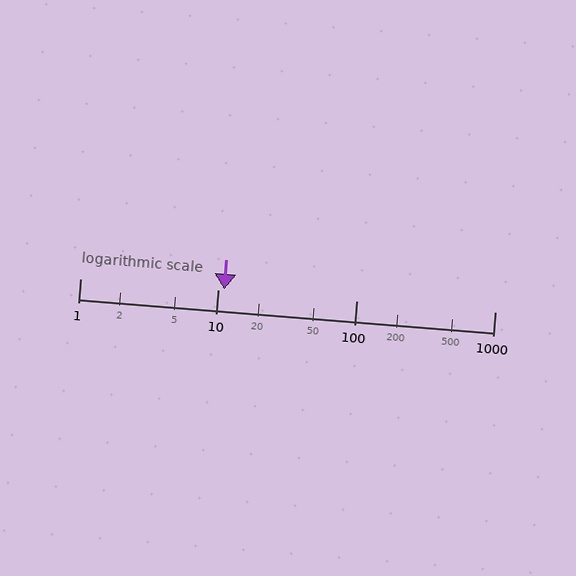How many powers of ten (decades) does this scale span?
The scale spans 3 decades, from 1 to 1000.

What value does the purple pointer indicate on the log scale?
The pointer indicates approximately 11.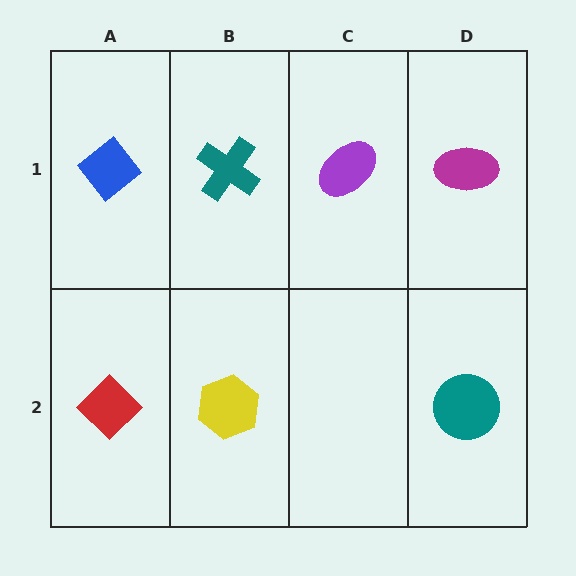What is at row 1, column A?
A blue diamond.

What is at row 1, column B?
A teal cross.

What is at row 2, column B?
A yellow hexagon.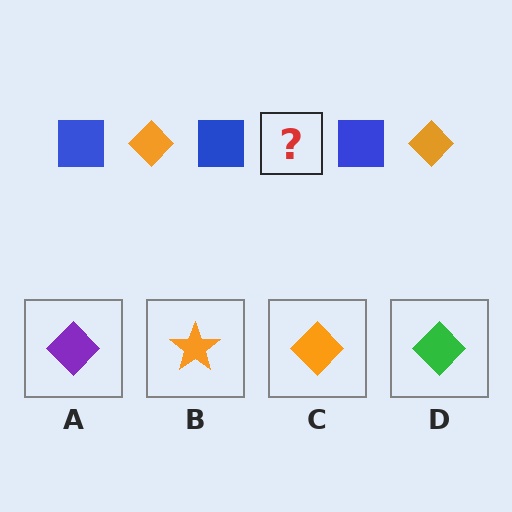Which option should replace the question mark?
Option C.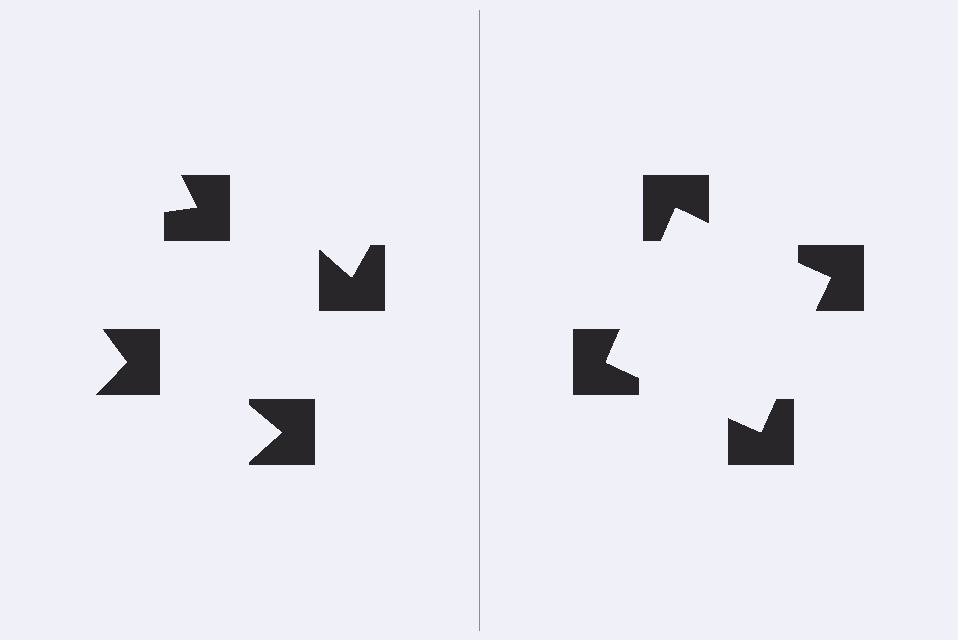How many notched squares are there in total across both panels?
8 — 4 on each side.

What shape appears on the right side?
An illusory square.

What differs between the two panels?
The notched squares are positioned identically on both sides; only the wedge orientations differ. On the right they align to a square; on the left they are misaligned.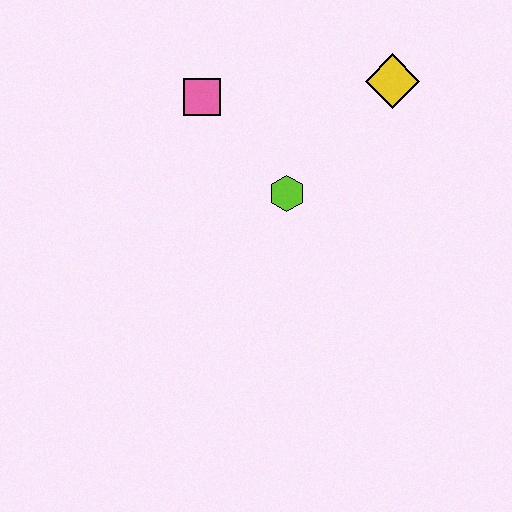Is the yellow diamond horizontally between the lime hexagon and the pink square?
No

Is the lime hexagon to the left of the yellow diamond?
Yes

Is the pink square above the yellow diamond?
No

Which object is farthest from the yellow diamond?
The pink square is farthest from the yellow diamond.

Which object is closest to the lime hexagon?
The pink square is closest to the lime hexagon.